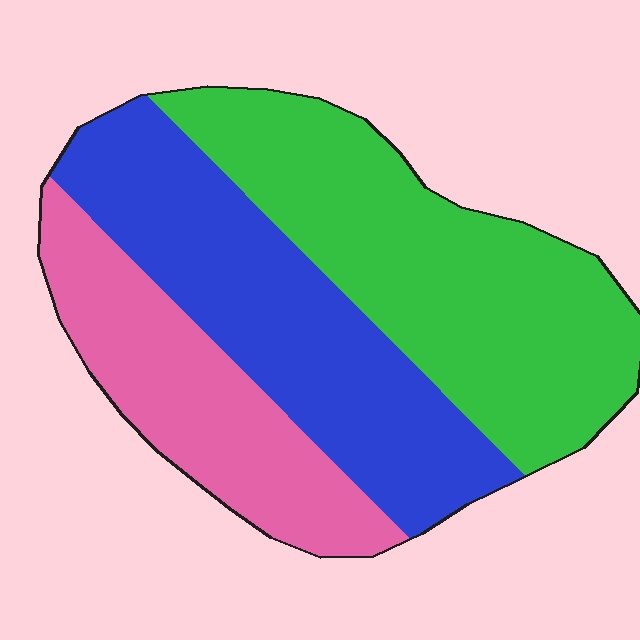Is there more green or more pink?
Green.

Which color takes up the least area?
Pink, at roughly 25%.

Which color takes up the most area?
Green, at roughly 40%.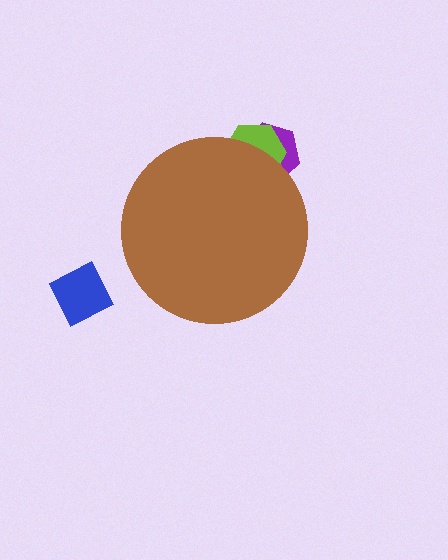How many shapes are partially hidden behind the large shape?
2 shapes are partially hidden.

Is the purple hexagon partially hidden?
Yes, the purple hexagon is partially hidden behind the brown circle.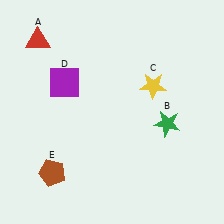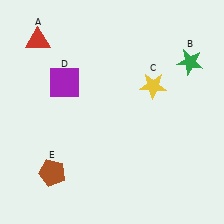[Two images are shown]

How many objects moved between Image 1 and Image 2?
1 object moved between the two images.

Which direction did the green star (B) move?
The green star (B) moved up.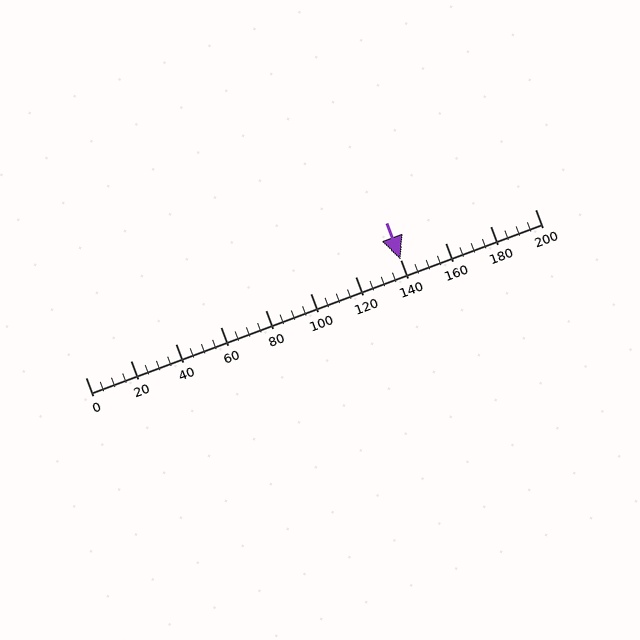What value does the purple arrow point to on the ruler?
The purple arrow points to approximately 140.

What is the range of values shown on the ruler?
The ruler shows values from 0 to 200.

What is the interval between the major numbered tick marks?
The major tick marks are spaced 20 units apart.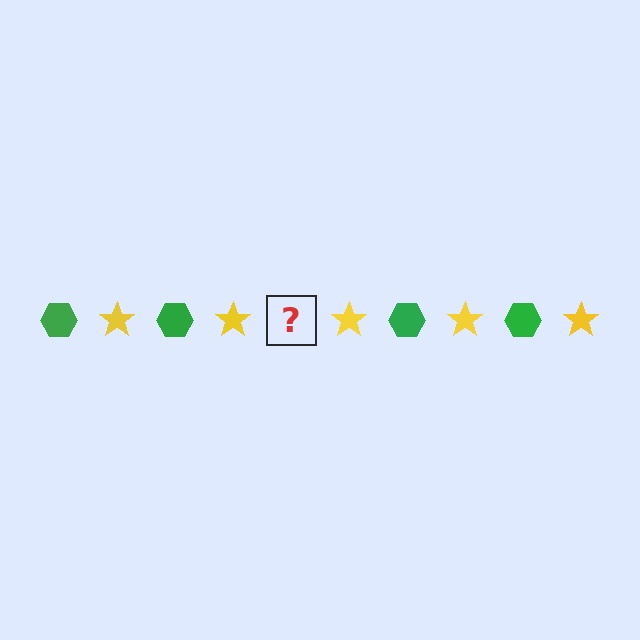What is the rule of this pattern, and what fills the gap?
The rule is that the pattern alternates between green hexagon and yellow star. The gap should be filled with a green hexagon.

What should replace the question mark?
The question mark should be replaced with a green hexagon.